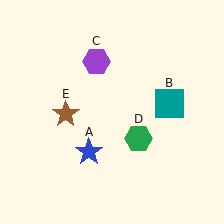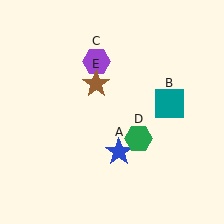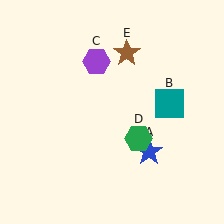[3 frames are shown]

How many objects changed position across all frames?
2 objects changed position: blue star (object A), brown star (object E).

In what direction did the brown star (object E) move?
The brown star (object E) moved up and to the right.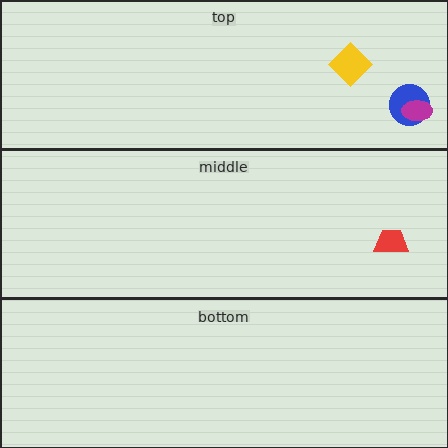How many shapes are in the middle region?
1.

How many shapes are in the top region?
3.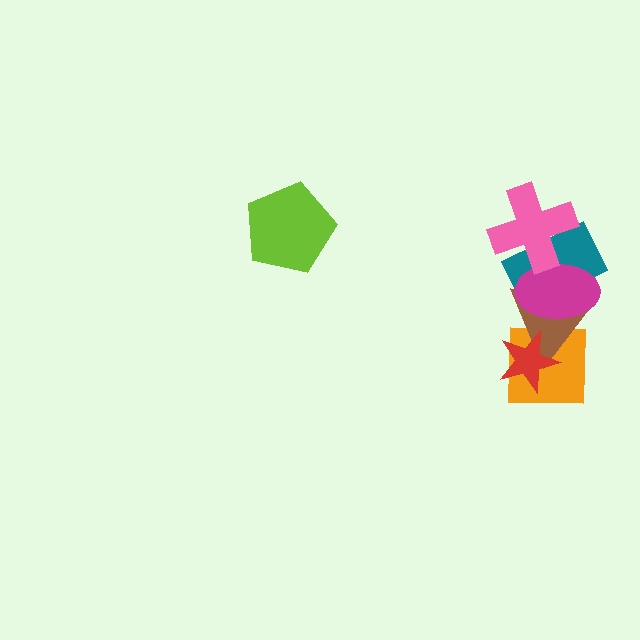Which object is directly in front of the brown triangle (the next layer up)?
The teal rectangle is directly in front of the brown triangle.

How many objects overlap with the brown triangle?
4 objects overlap with the brown triangle.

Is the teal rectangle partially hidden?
Yes, it is partially covered by another shape.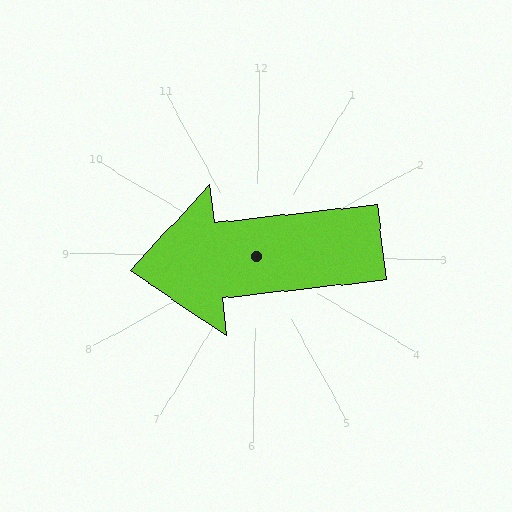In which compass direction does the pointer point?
West.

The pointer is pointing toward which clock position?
Roughly 9 o'clock.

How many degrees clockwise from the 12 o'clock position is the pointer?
Approximately 263 degrees.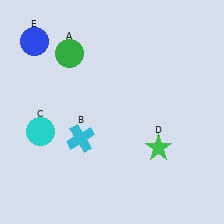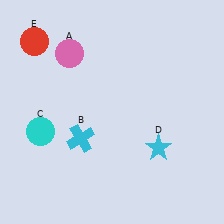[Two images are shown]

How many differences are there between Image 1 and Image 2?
There are 3 differences between the two images.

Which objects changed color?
A changed from green to pink. D changed from green to cyan. E changed from blue to red.